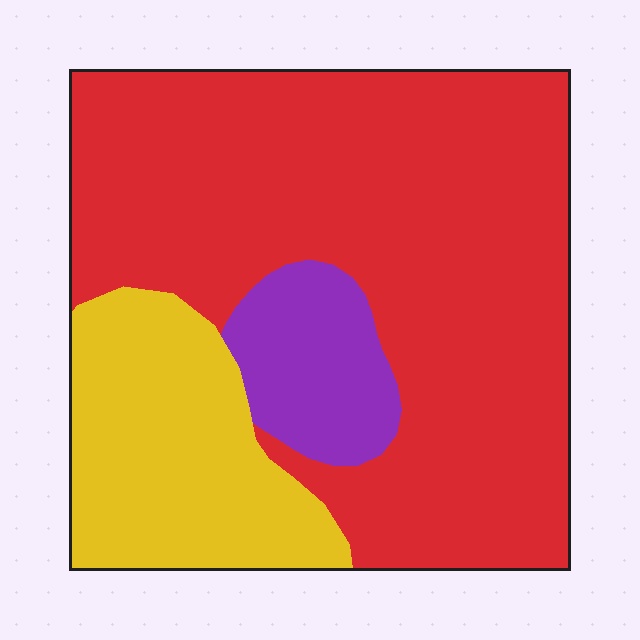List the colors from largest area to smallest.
From largest to smallest: red, yellow, purple.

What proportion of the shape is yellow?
Yellow covers 22% of the shape.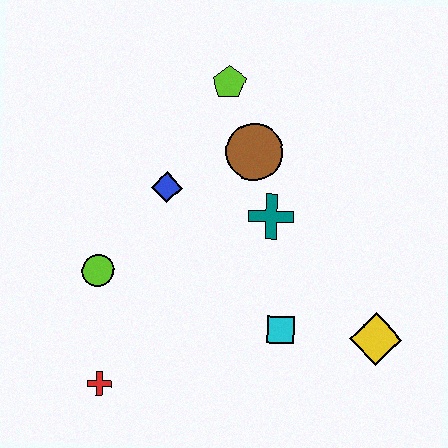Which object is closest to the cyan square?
The yellow diamond is closest to the cyan square.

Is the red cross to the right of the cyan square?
No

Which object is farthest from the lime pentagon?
The red cross is farthest from the lime pentagon.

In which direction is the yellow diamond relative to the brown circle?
The yellow diamond is below the brown circle.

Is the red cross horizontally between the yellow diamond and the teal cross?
No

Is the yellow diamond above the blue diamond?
No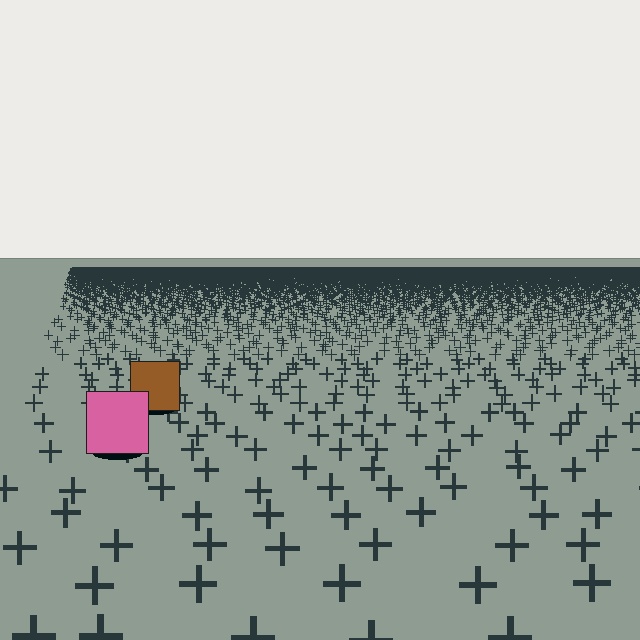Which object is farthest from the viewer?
The brown square is farthest from the viewer. It appears smaller and the ground texture around it is denser.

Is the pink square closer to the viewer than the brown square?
Yes. The pink square is closer — you can tell from the texture gradient: the ground texture is coarser near it.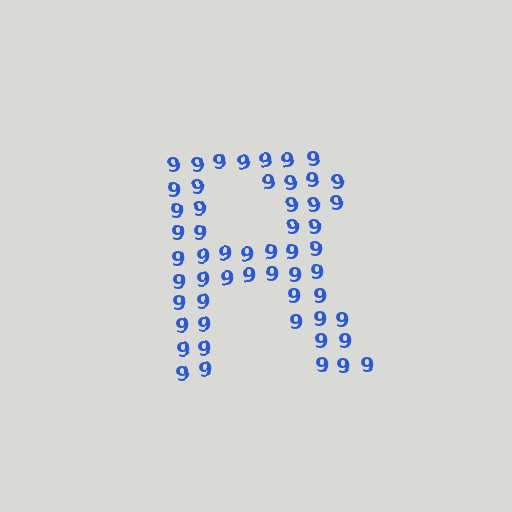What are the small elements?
The small elements are digit 9's.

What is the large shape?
The large shape is the letter R.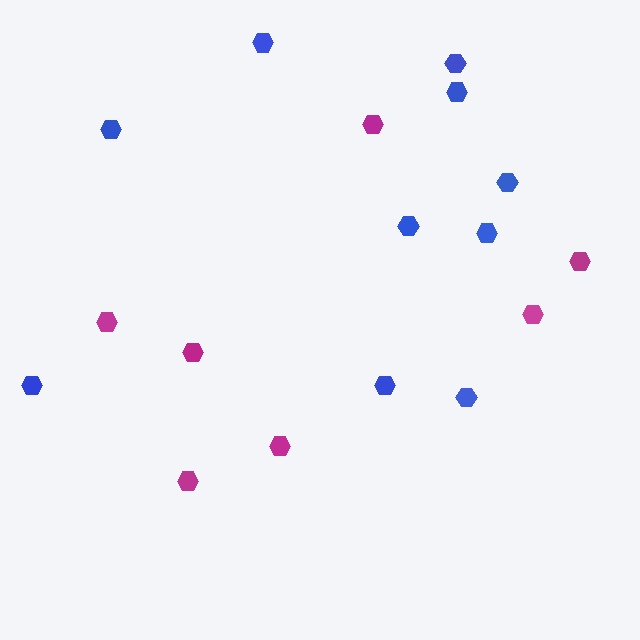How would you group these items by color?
There are 2 groups: one group of blue hexagons (10) and one group of magenta hexagons (7).